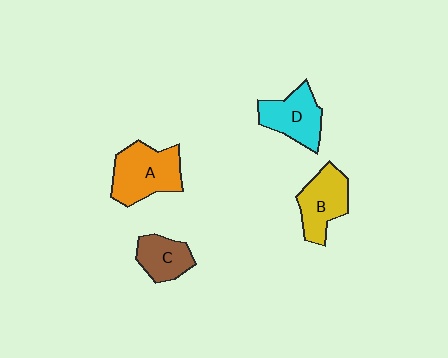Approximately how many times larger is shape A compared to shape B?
Approximately 1.2 times.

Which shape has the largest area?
Shape A (orange).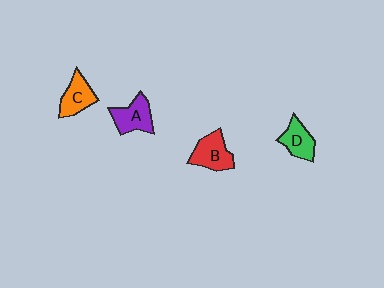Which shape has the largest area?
Shape B (red).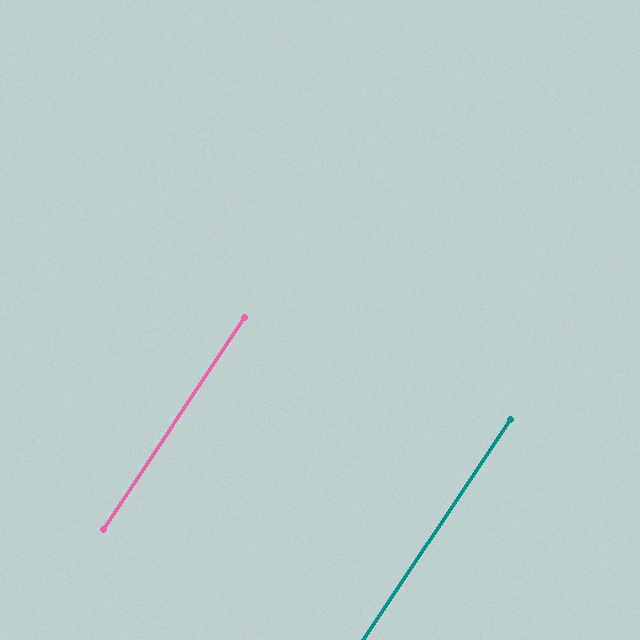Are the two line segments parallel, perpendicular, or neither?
Parallel — their directions differ by only 0.1°.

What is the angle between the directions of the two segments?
Approximately 0 degrees.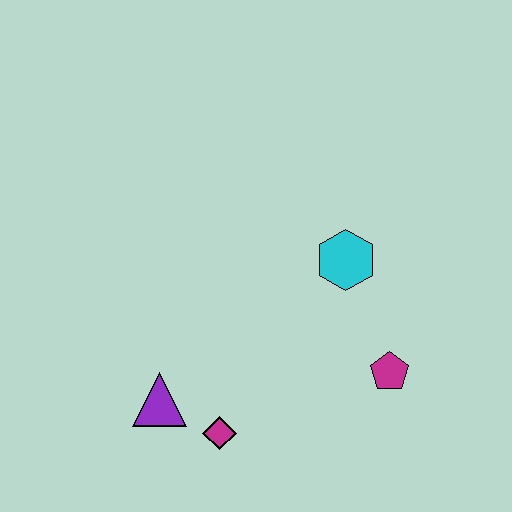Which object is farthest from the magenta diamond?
The cyan hexagon is farthest from the magenta diamond.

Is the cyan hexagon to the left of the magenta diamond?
No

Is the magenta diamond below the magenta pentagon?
Yes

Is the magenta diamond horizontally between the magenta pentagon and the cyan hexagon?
No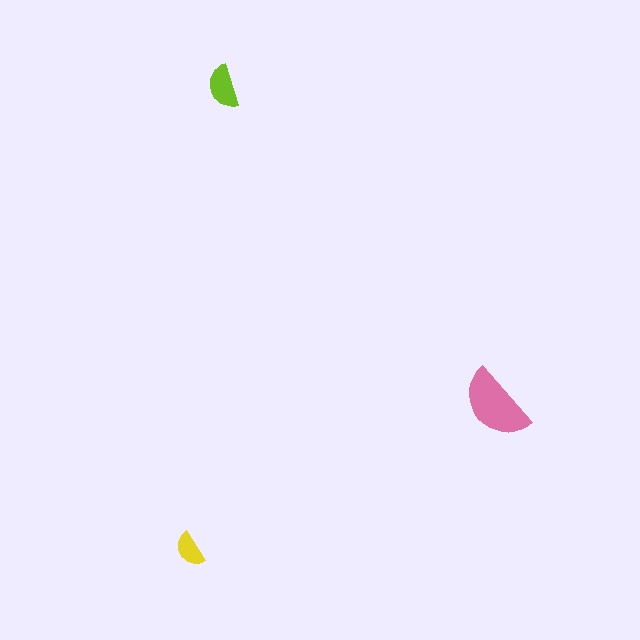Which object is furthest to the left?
The yellow semicircle is leftmost.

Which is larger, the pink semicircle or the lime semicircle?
The pink one.